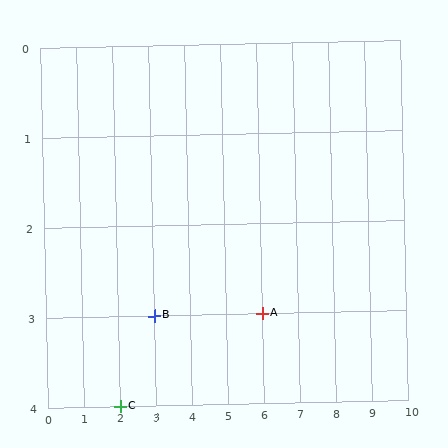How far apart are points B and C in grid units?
Points B and C are 1 column and 1 row apart (about 1.4 grid units diagonally).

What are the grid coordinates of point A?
Point A is at grid coordinates (6, 3).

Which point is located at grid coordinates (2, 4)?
Point C is at (2, 4).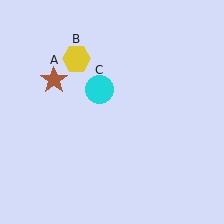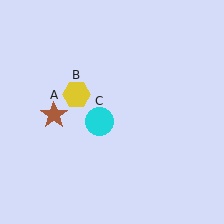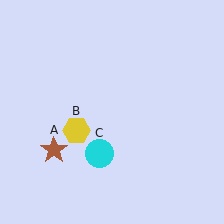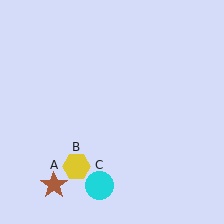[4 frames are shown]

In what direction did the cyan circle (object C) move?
The cyan circle (object C) moved down.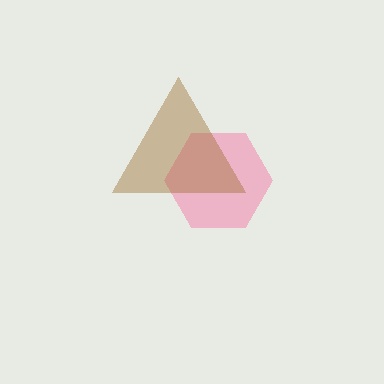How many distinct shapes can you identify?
There are 2 distinct shapes: a pink hexagon, a brown triangle.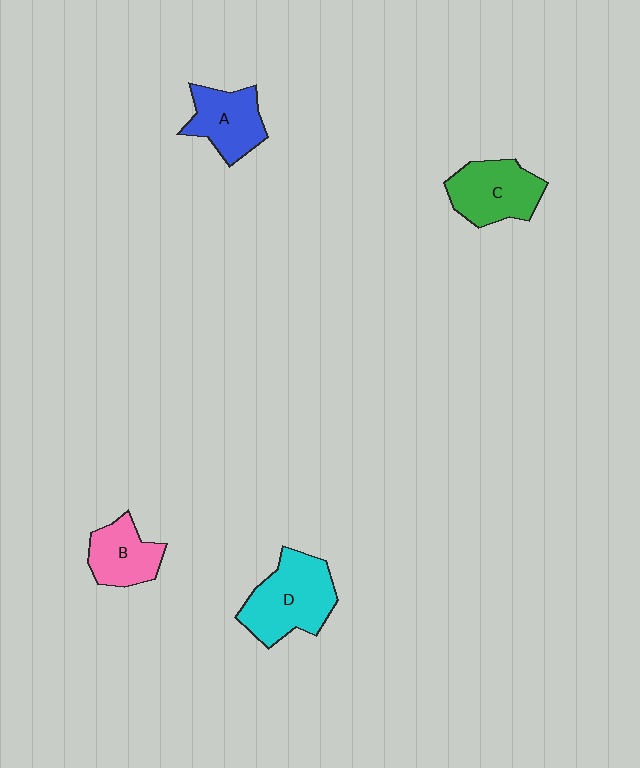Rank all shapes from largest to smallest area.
From largest to smallest: D (cyan), C (green), A (blue), B (pink).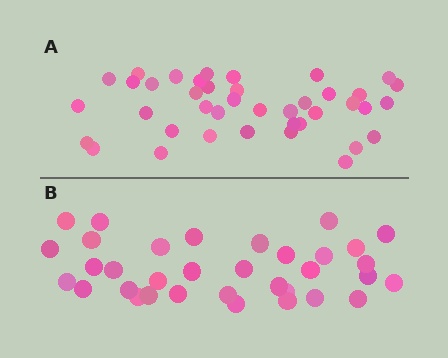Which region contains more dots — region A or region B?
Region A (the top region) has more dots.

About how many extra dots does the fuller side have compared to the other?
Region A has about 6 more dots than region B.